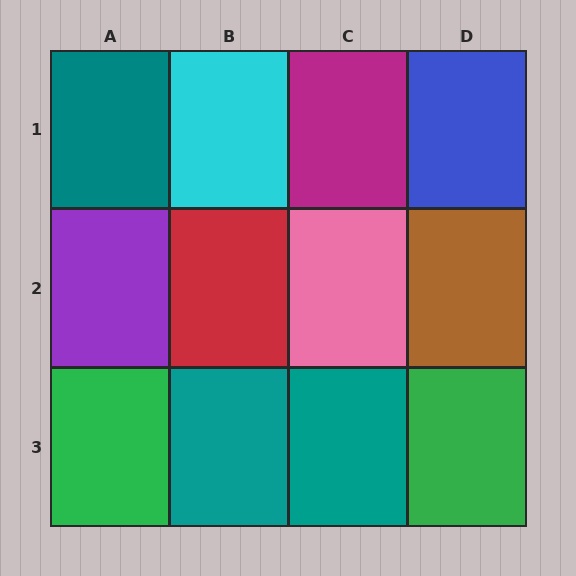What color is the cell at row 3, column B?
Teal.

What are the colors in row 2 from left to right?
Purple, red, pink, brown.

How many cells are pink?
1 cell is pink.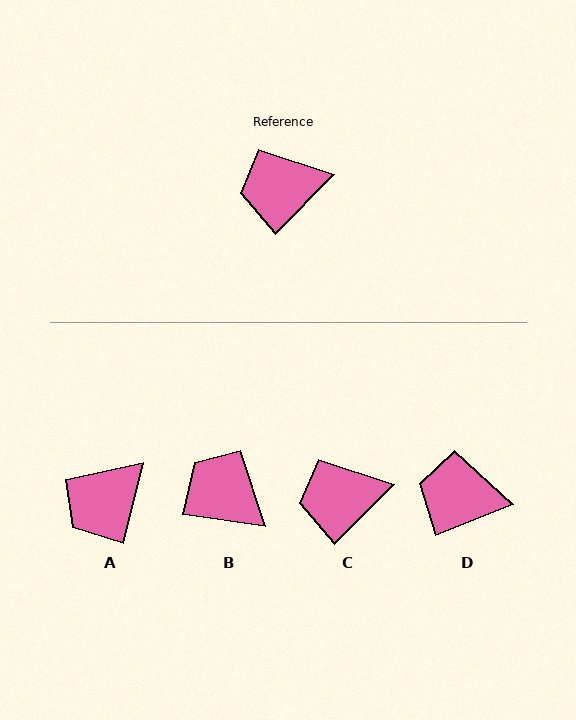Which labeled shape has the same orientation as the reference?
C.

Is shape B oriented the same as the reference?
No, it is off by about 53 degrees.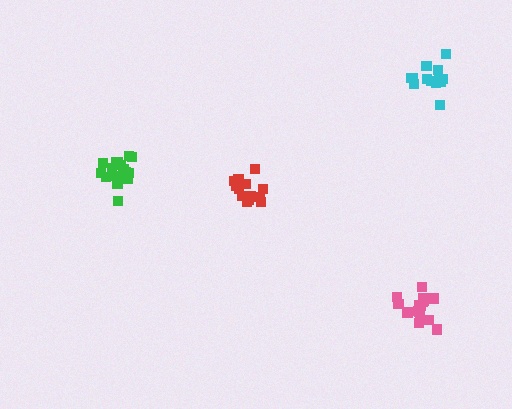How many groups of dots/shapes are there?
There are 4 groups.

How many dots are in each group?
Group 1: 15 dots, Group 2: 18 dots, Group 3: 16 dots, Group 4: 14 dots (63 total).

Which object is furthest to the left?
The green cluster is leftmost.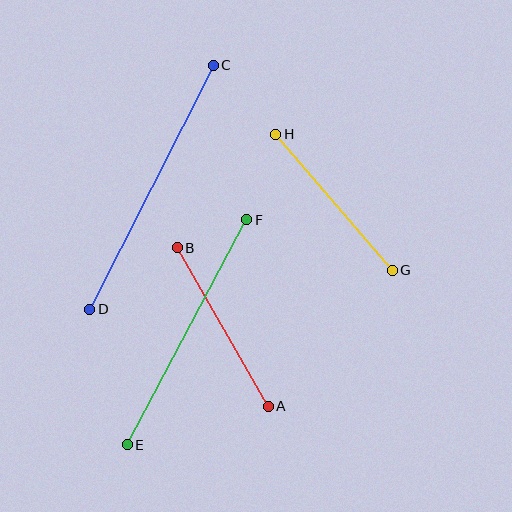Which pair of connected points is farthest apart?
Points C and D are farthest apart.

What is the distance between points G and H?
The distance is approximately 179 pixels.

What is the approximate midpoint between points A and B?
The midpoint is at approximately (223, 327) pixels.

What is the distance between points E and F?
The distance is approximately 255 pixels.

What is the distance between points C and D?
The distance is approximately 273 pixels.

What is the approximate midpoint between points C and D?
The midpoint is at approximately (151, 188) pixels.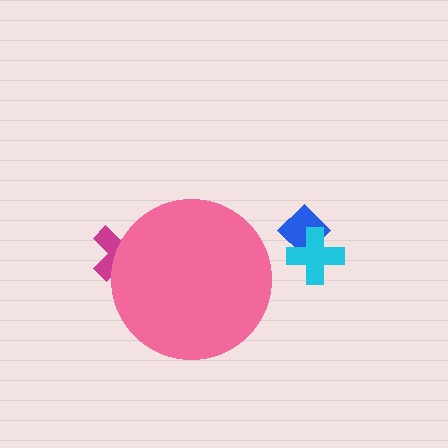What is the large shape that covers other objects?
A pink circle.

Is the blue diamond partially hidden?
No, the blue diamond is fully visible.